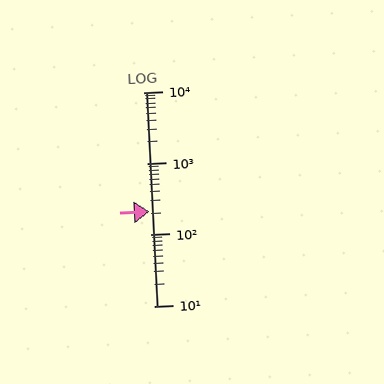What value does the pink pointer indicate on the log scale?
The pointer indicates approximately 210.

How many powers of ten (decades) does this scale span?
The scale spans 3 decades, from 10 to 10000.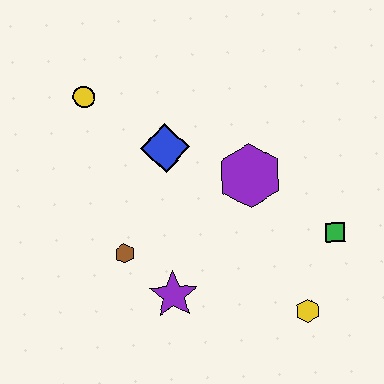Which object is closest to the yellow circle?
The blue diamond is closest to the yellow circle.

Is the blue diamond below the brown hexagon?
No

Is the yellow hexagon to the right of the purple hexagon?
Yes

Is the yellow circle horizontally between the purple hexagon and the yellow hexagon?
No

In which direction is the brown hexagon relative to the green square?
The brown hexagon is to the left of the green square.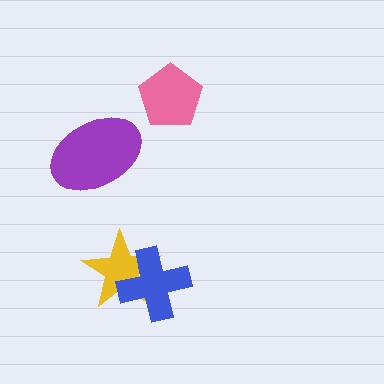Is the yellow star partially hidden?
Yes, it is partially covered by another shape.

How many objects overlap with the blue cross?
1 object overlaps with the blue cross.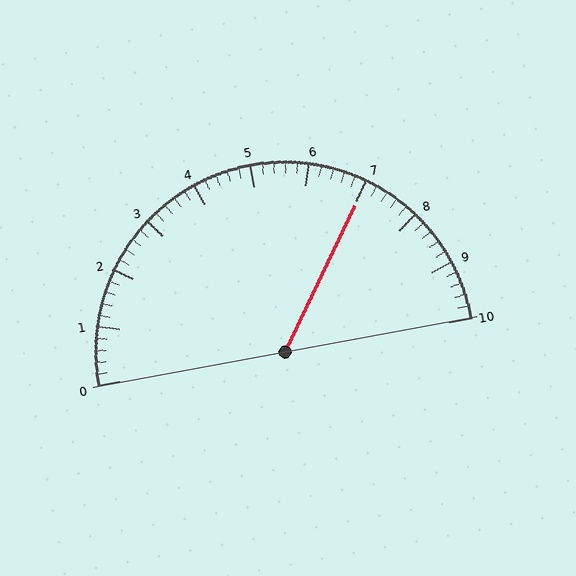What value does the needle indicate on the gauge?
The needle indicates approximately 7.0.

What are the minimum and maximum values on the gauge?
The gauge ranges from 0 to 10.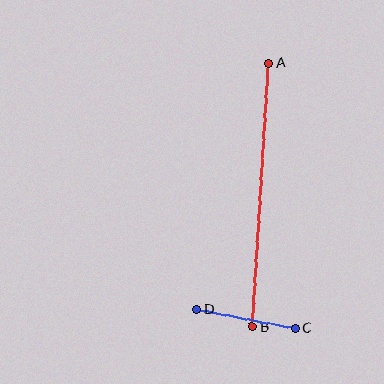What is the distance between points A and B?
The distance is approximately 264 pixels.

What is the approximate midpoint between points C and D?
The midpoint is at approximately (246, 319) pixels.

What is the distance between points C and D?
The distance is approximately 100 pixels.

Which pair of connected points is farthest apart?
Points A and B are farthest apart.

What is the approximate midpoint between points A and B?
The midpoint is at approximately (261, 195) pixels.